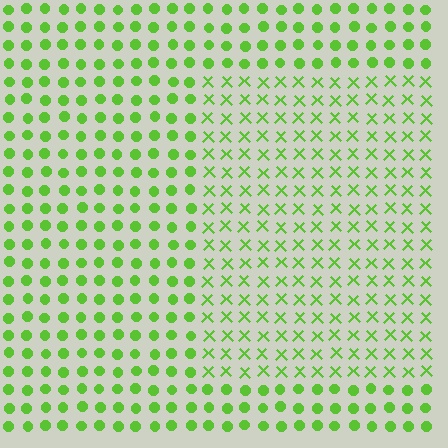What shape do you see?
I see a rectangle.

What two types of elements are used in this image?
The image uses X marks inside the rectangle region and circles outside it.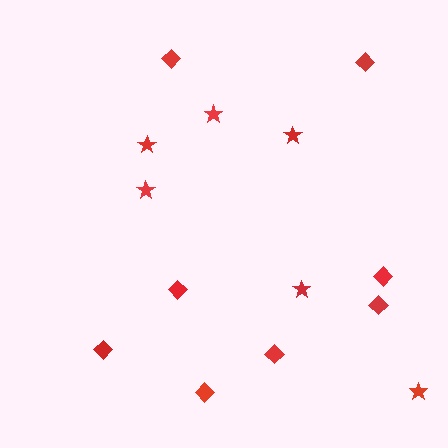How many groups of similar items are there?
There are 2 groups: one group of diamonds (8) and one group of stars (6).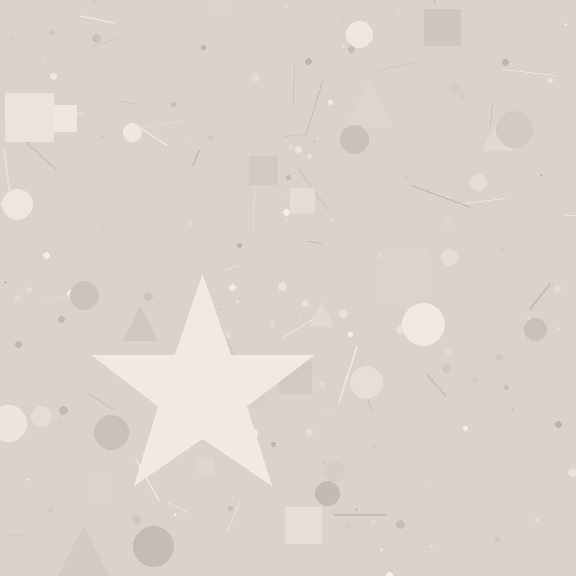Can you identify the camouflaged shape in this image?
The camouflaged shape is a star.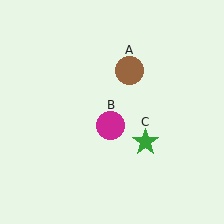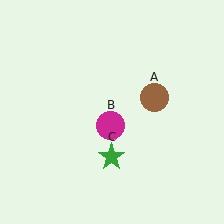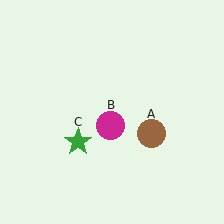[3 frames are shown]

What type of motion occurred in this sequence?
The brown circle (object A), green star (object C) rotated clockwise around the center of the scene.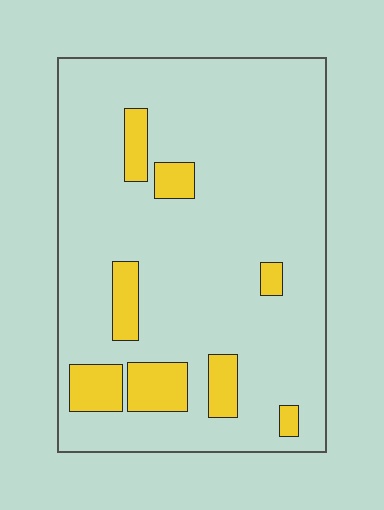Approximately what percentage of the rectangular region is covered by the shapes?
Approximately 15%.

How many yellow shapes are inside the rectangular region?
8.